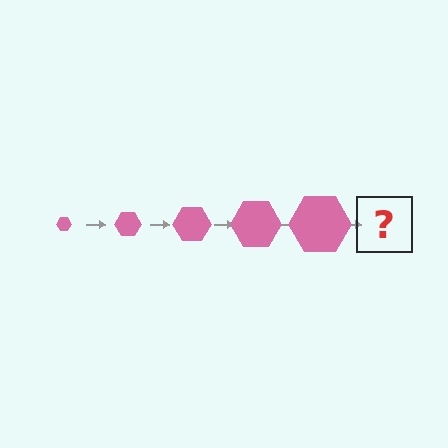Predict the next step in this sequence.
The next step is a pink hexagon, larger than the previous one.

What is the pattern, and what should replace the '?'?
The pattern is that the hexagon gets progressively larger each step. The '?' should be a pink hexagon, larger than the previous one.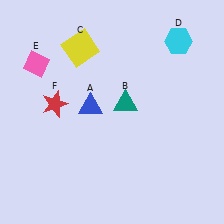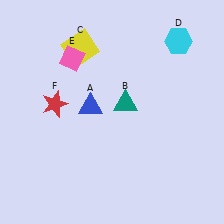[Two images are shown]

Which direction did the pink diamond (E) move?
The pink diamond (E) moved right.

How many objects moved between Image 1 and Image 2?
1 object moved between the two images.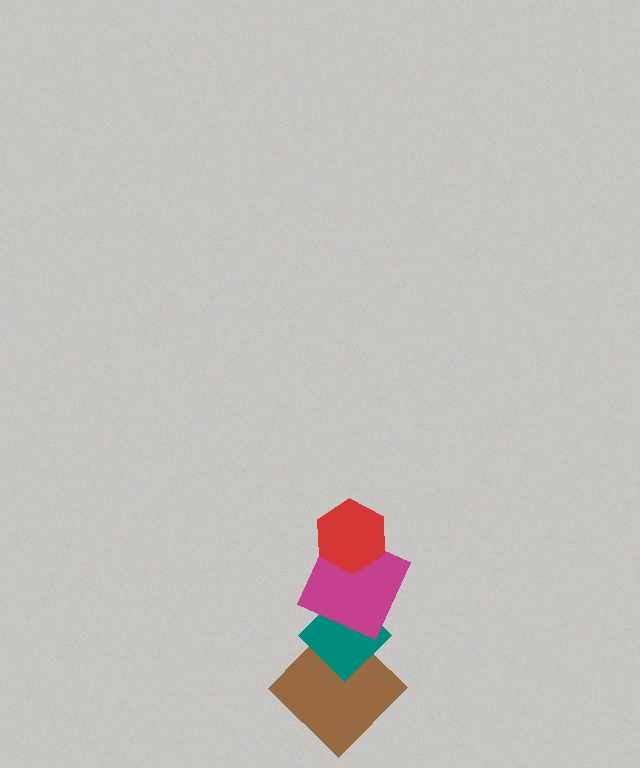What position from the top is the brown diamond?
The brown diamond is 4th from the top.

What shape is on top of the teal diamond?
The magenta square is on top of the teal diamond.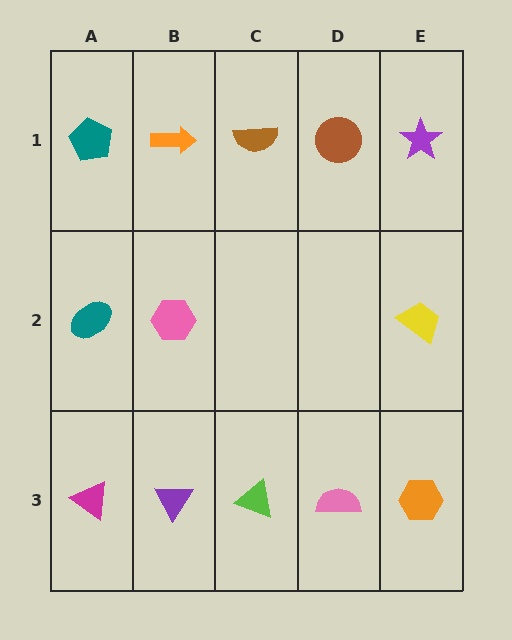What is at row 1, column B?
An orange arrow.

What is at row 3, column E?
An orange hexagon.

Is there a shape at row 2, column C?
No, that cell is empty.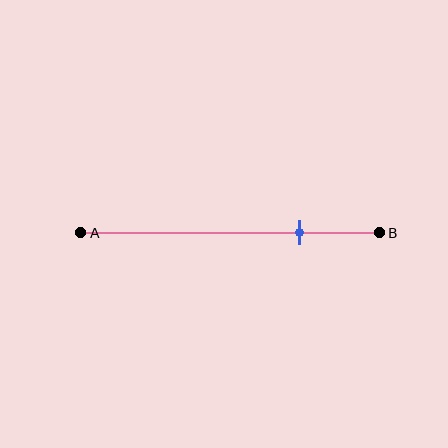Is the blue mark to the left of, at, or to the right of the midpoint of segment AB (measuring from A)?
The blue mark is to the right of the midpoint of segment AB.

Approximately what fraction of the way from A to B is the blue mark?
The blue mark is approximately 75% of the way from A to B.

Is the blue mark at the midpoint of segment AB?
No, the mark is at about 75% from A, not at the 50% midpoint.